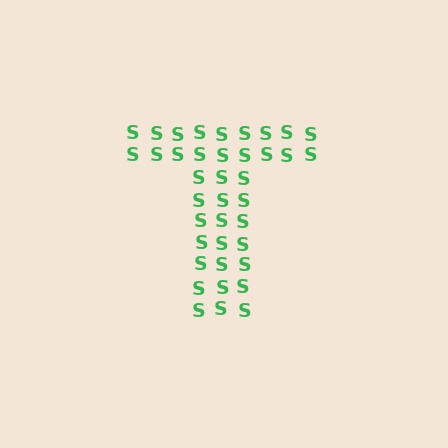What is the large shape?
The large shape is the letter T.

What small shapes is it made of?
It is made of small letter S's.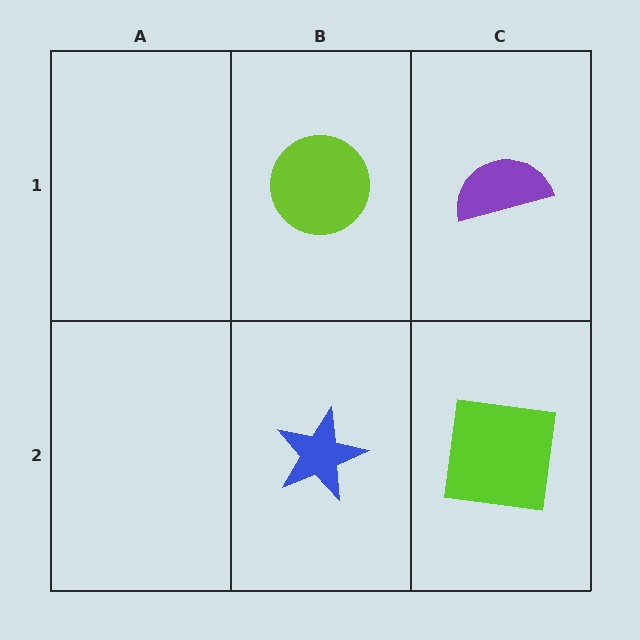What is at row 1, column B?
A lime circle.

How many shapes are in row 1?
2 shapes.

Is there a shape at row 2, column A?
No, that cell is empty.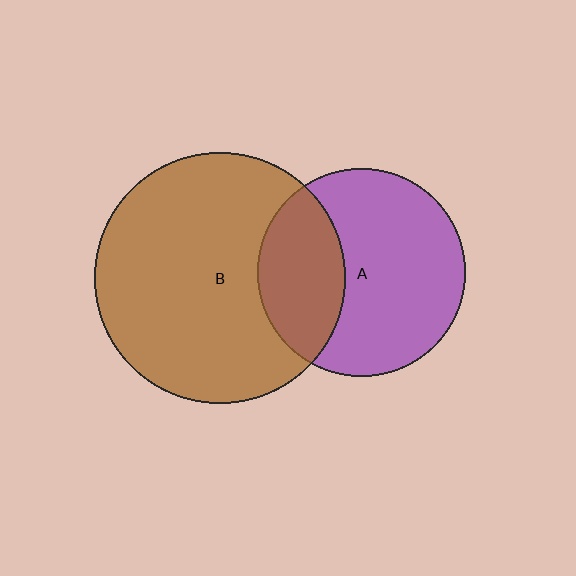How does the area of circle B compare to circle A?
Approximately 1.5 times.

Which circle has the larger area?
Circle B (brown).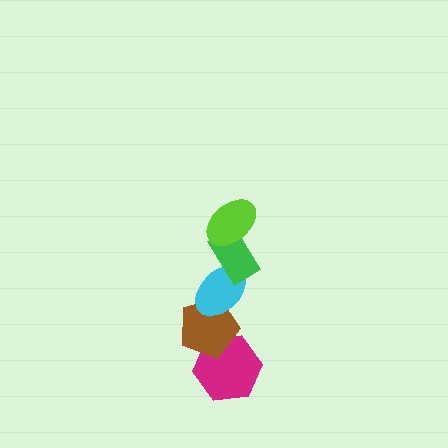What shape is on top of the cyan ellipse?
The green rectangle is on top of the cyan ellipse.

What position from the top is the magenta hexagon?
The magenta hexagon is 5th from the top.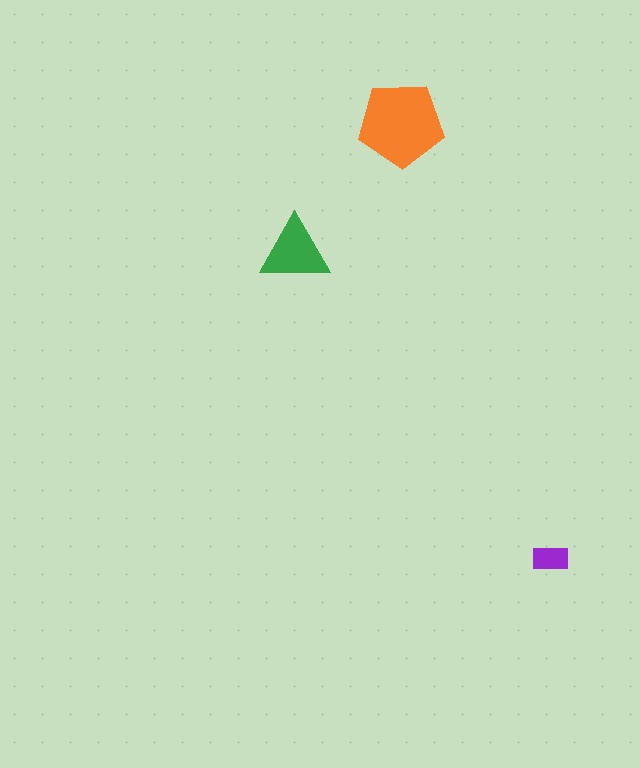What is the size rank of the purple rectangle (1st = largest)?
3rd.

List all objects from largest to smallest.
The orange pentagon, the green triangle, the purple rectangle.